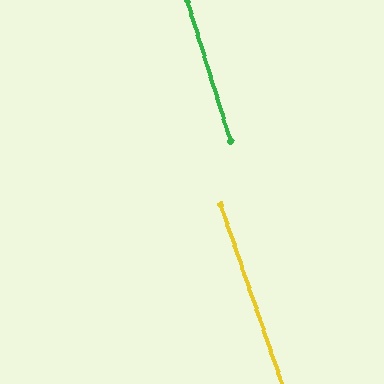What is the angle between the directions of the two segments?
Approximately 2 degrees.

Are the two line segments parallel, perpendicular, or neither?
Parallel — their directions differ by only 1.7°.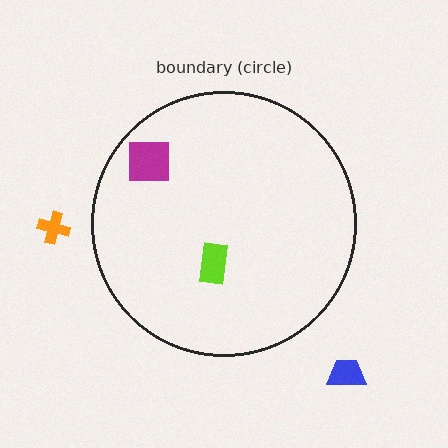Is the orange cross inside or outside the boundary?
Outside.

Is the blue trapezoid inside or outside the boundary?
Outside.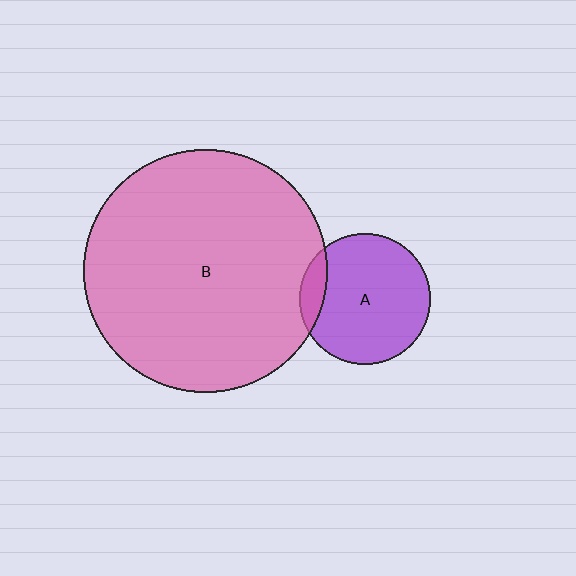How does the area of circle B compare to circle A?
Approximately 3.5 times.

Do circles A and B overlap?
Yes.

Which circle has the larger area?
Circle B (pink).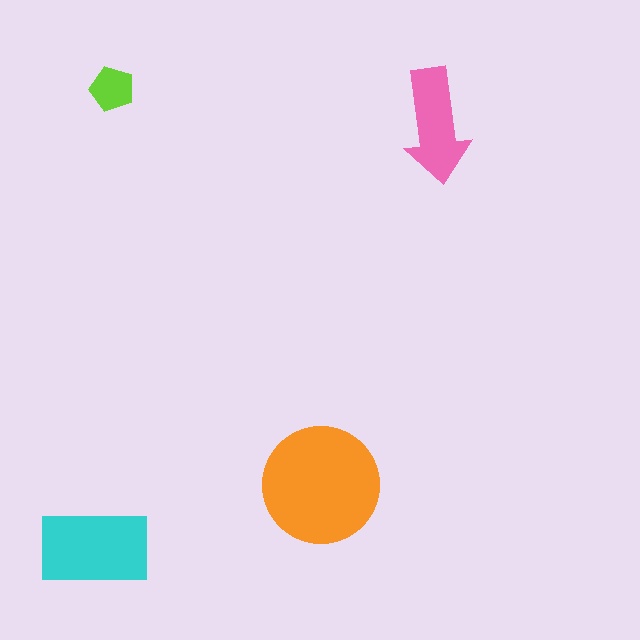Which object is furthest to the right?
The pink arrow is rightmost.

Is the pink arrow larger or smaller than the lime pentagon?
Larger.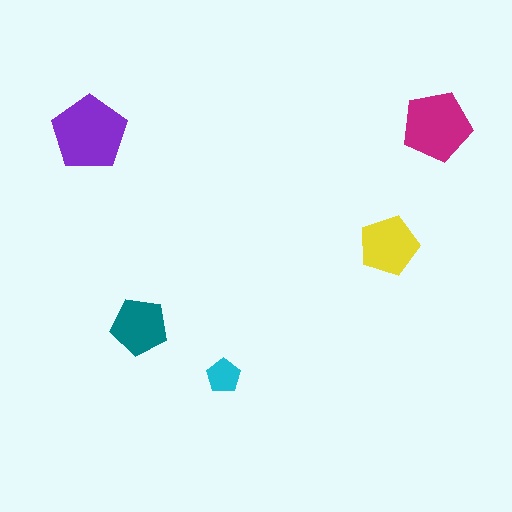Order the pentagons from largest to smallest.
the purple one, the magenta one, the yellow one, the teal one, the cyan one.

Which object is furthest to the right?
The magenta pentagon is rightmost.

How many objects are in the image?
There are 5 objects in the image.